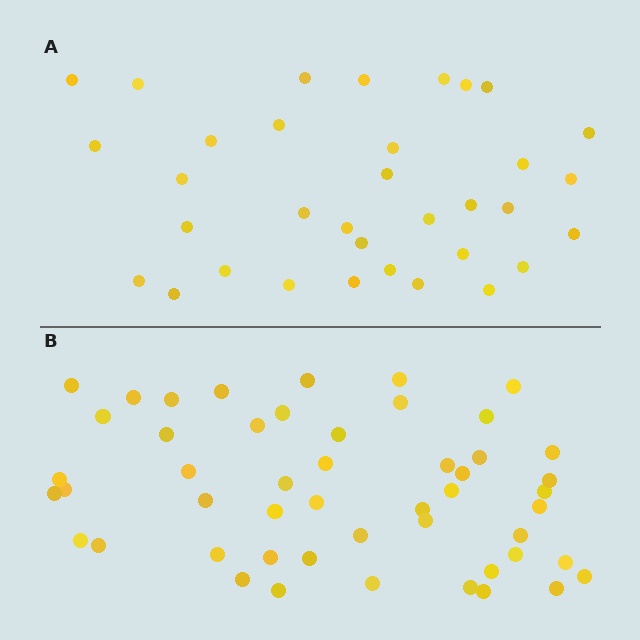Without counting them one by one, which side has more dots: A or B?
Region B (the bottom region) has more dots.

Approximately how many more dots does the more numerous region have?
Region B has approximately 15 more dots than region A.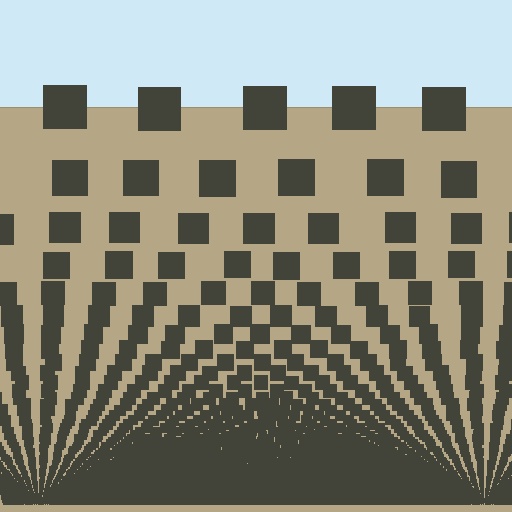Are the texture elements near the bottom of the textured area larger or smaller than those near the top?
Smaller. The gradient is inverted — elements near the bottom are smaller and denser.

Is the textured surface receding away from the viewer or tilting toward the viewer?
The surface appears to tilt toward the viewer. Texture elements get larger and sparser toward the top.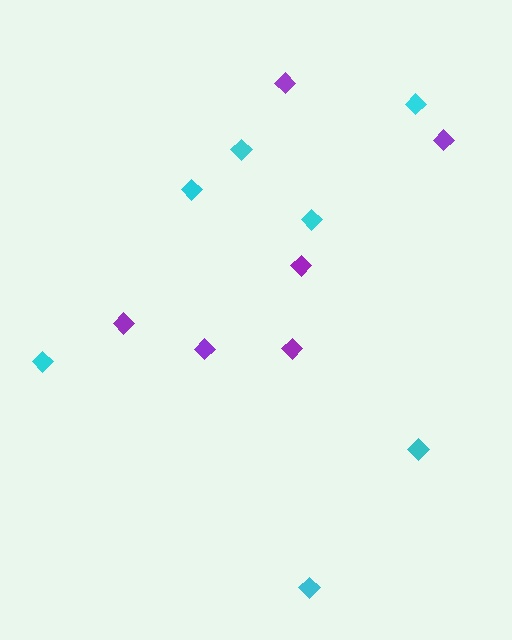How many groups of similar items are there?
There are 2 groups: one group of cyan diamonds (7) and one group of purple diamonds (6).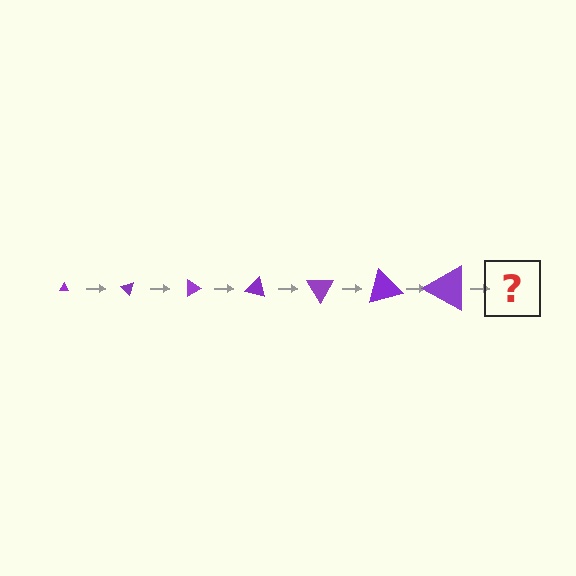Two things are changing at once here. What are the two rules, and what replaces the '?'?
The two rules are that the triangle grows larger each step and it rotates 45 degrees each step. The '?' should be a triangle, larger than the previous one and rotated 315 degrees from the start.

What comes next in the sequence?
The next element should be a triangle, larger than the previous one and rotated 315 degrees from the start.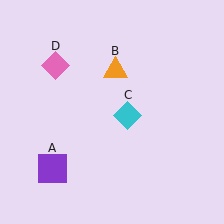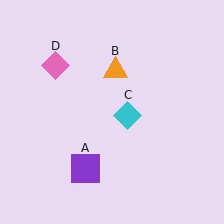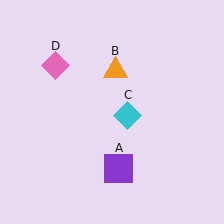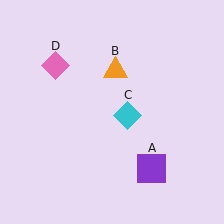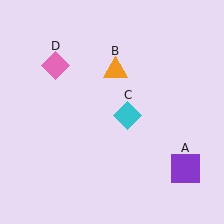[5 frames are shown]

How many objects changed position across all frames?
1 object changed position: purple square (object A).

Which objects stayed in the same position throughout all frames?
Orange triangle (object B) and cyan diamond (object C) and pink diamond (object D) remained stationary.